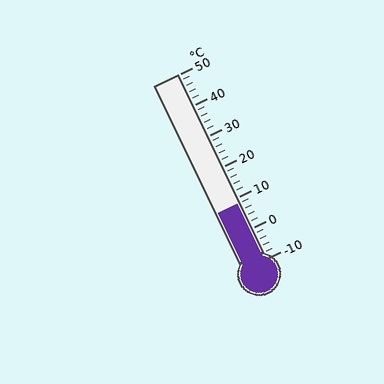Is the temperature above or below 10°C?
The temperature is below 10°C.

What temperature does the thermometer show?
The thermometer shows approximately 8°C.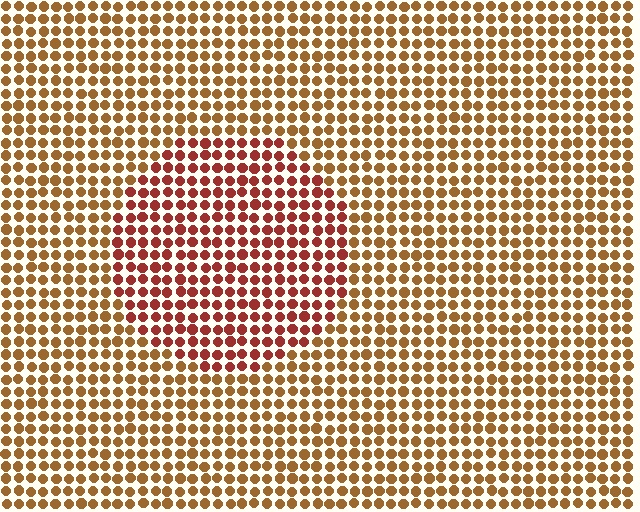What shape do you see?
I see a circle.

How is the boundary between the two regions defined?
The boundary is defined purely by a slight shift in hue (about 31 degrees). Spacing, size, and orientation are identical on both sides.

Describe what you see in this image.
The image is filled with small brown elements in a uniform arrangement. A circle-shaped region is visible where the elements are tinted to a slightly different hue, forming a subtle color boundary.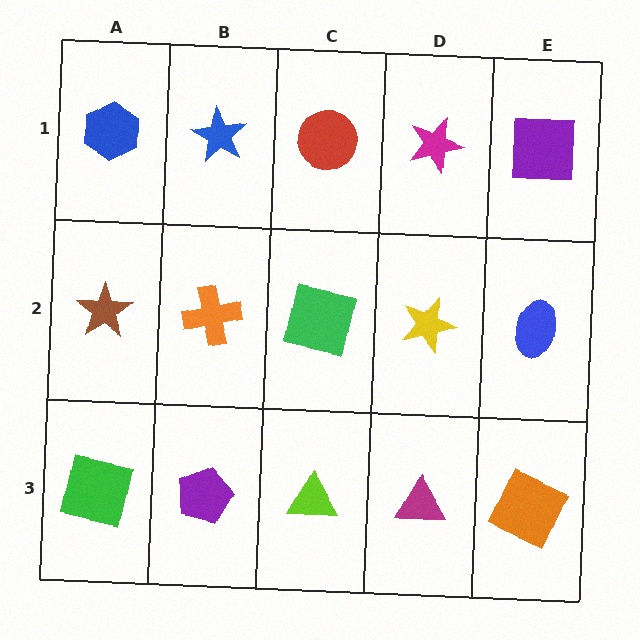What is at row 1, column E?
A purple square.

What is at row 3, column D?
A magenta triangle.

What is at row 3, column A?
A green square.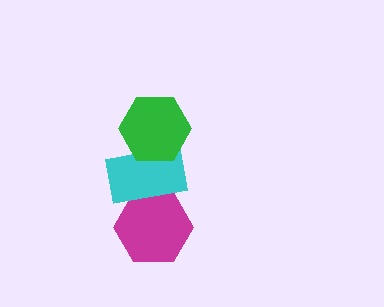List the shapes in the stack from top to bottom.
From top to bottom: the green hexagon, the cyan rectangle, the magenta hexagon.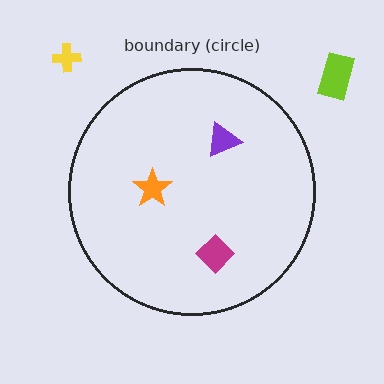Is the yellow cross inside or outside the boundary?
Outside.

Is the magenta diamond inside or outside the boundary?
Inside.